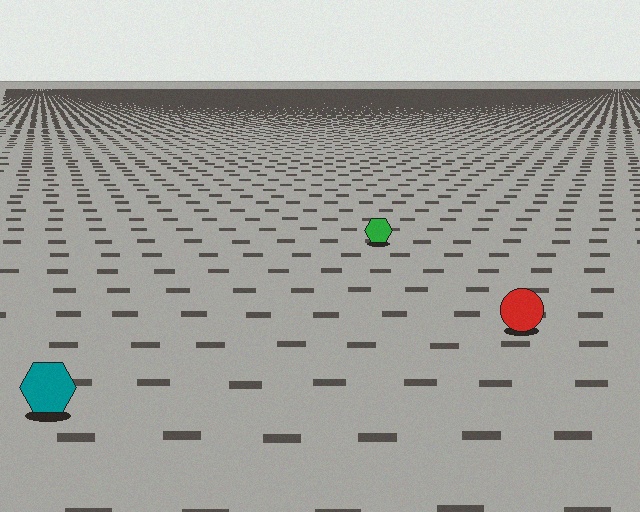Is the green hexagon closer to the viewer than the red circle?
No. The red circle is closer — you can tell from the texture gradient: the ground texture is coarser near it.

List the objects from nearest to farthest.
From nearest to farthest: the teal hexagon, the red circle, the green hexagon.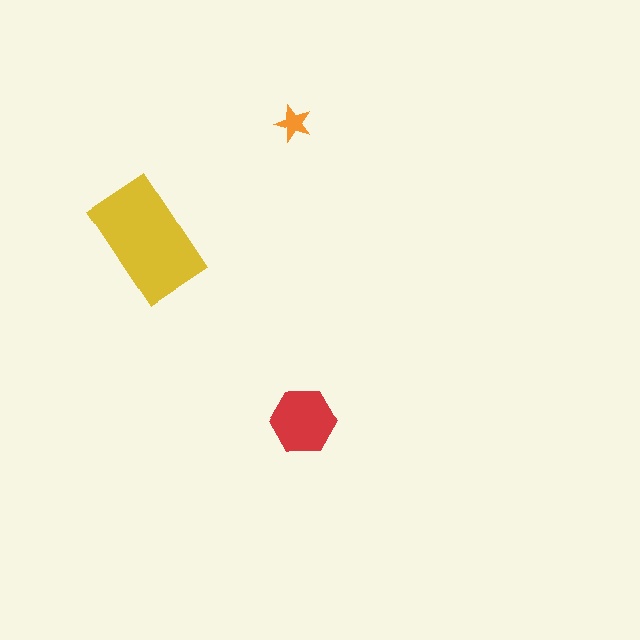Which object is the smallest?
The orange star.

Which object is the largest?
The yellow rectangle.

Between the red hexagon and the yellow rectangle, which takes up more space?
The yellow rectangle.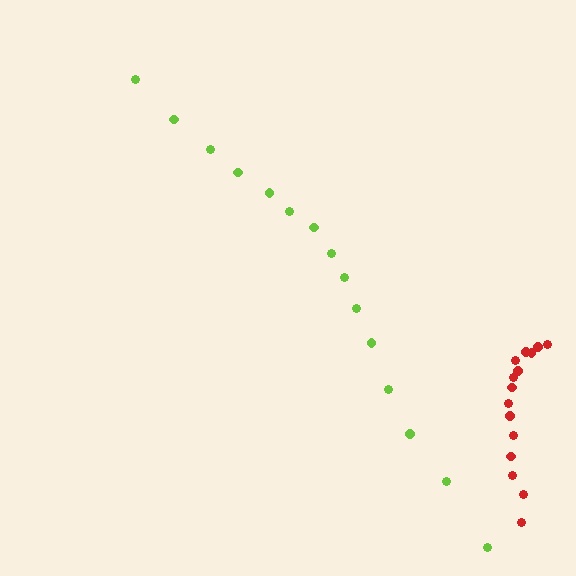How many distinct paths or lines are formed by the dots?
There are 2 distinct paths.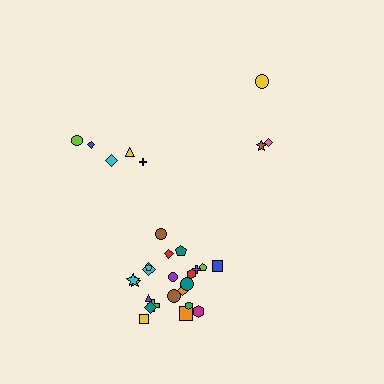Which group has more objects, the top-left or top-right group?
The top-left group.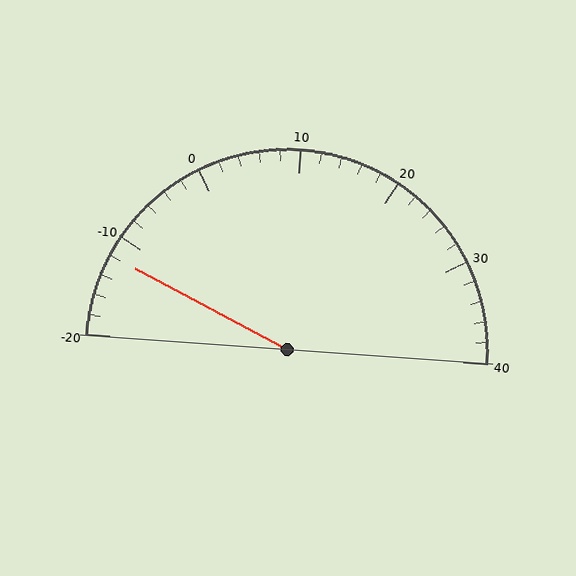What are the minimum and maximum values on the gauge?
The gauge ranges from -20 to 40.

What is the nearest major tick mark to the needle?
The nearest major tick mark is -10.